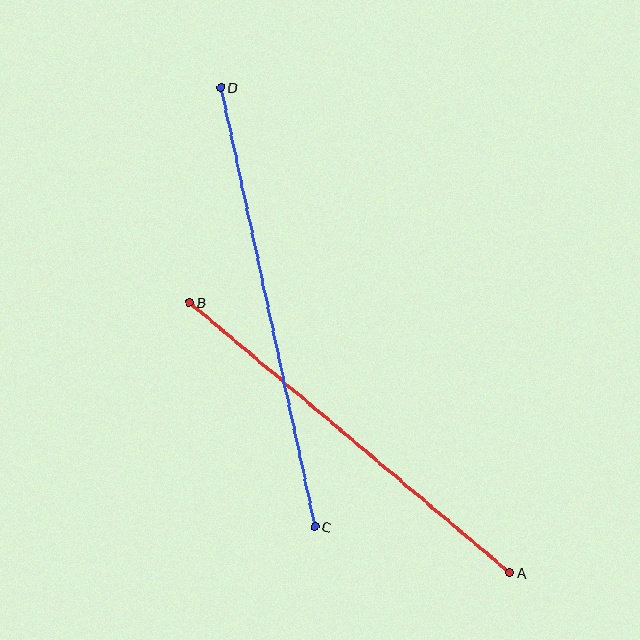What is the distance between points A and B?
The distance is approximately 419 pixels.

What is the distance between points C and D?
The distance is approximately 449 pixels.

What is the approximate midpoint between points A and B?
The midpoint is at approximately (350, 438) pixels.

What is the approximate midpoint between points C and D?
The midpoint is at approximately (268, 307) pixels.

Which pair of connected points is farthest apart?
Points C and D are farthest apart.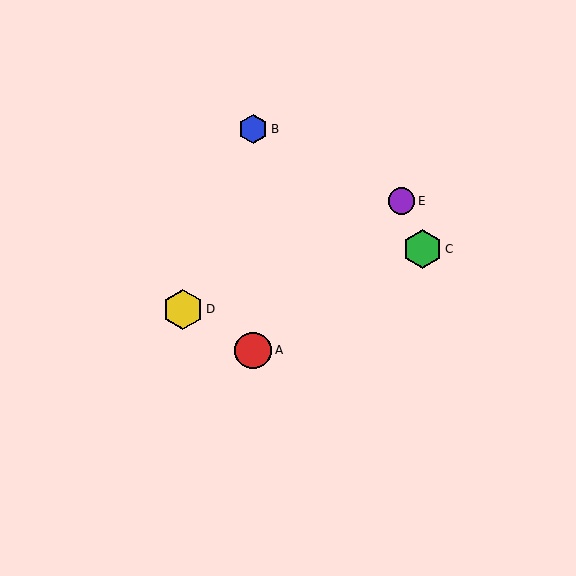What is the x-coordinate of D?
Object D is at x≈183.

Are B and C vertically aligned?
No, B is at x≈253 and C is at x≈422.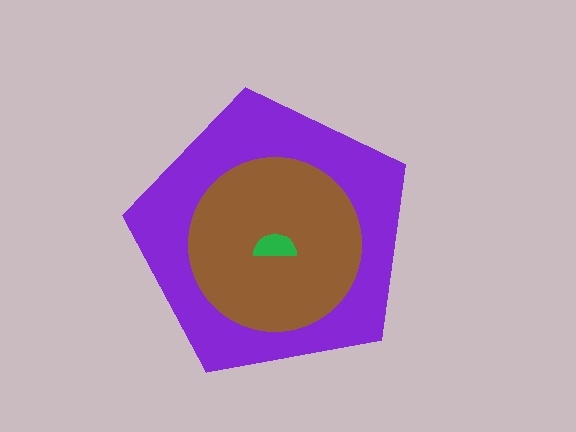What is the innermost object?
The green semicircle.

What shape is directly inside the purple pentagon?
The brown circle.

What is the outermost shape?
The purple pentagon.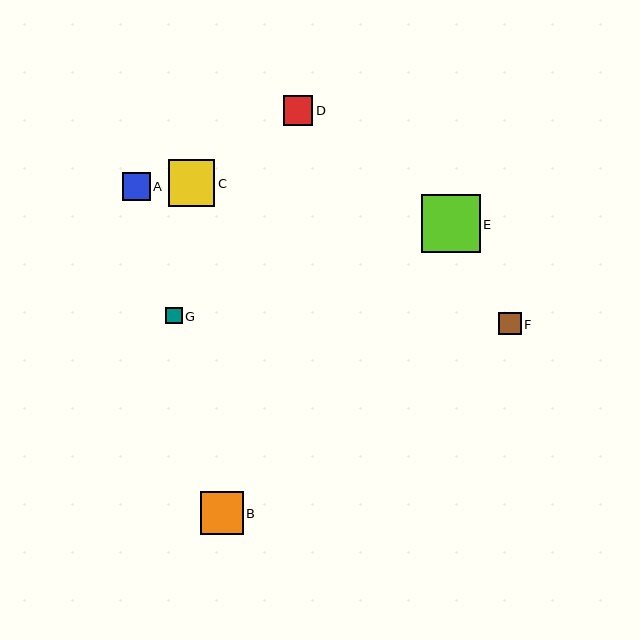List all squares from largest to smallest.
From largest to smallest: E, C, B, D, A, F, G.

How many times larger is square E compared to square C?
Square E is approximately 1.3 times the size of square C.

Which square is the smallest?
Square G is the smallest with a size of approximately 17 pixels.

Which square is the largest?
Square E is the largest with a size of approximately 58 pixels.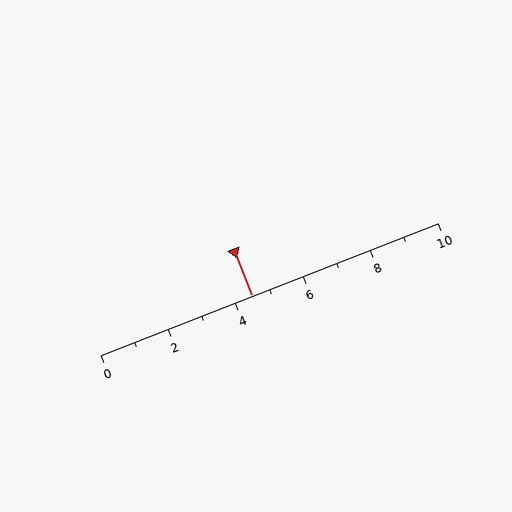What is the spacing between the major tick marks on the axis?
The major ticks are spaced 2 apart.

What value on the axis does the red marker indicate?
The marker indicates approximately 4.5.